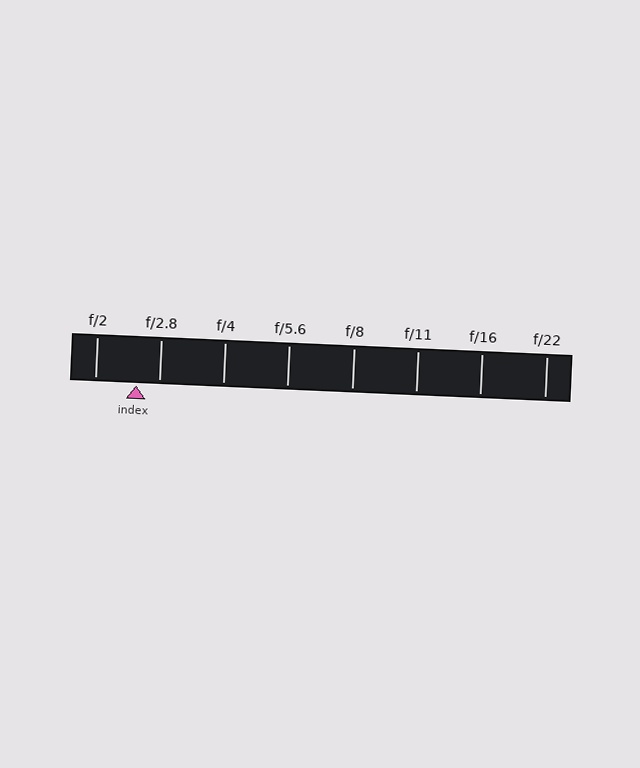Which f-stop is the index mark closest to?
The index mark is closest to f/2.8.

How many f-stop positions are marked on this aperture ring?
There are 8 f-stop positions marked.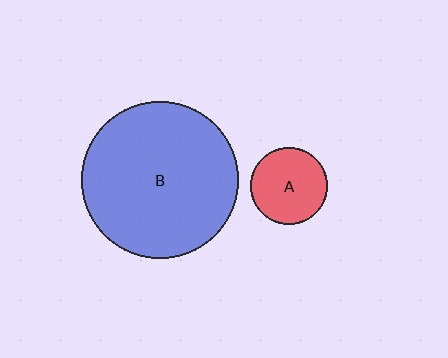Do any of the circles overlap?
No, none of the circles overlap.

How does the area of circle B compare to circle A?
Approximately 4.1 times.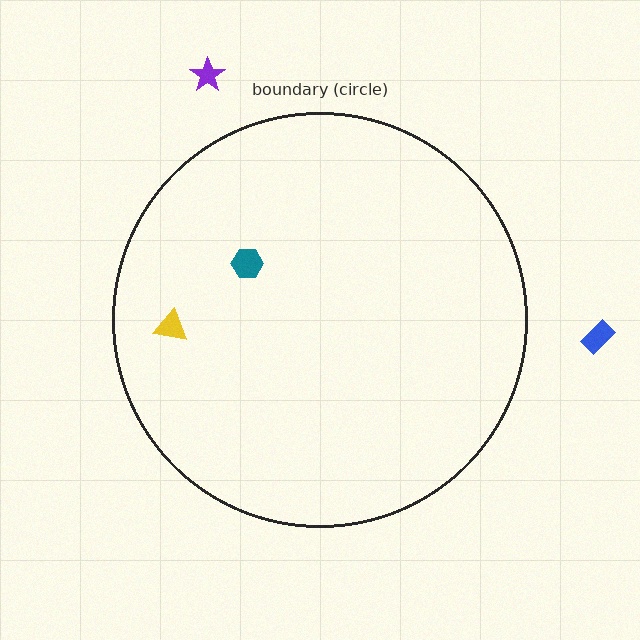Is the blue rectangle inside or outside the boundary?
Outside.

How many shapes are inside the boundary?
2 inside, 2 outside.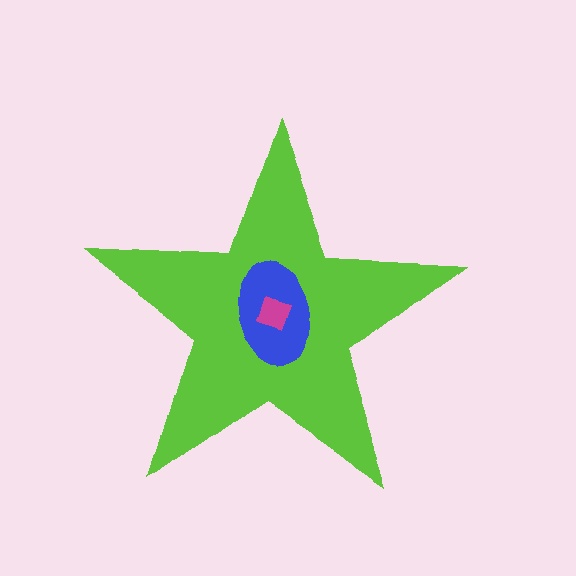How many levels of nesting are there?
3.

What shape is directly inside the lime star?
The blue ellipse.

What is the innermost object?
The magenta square.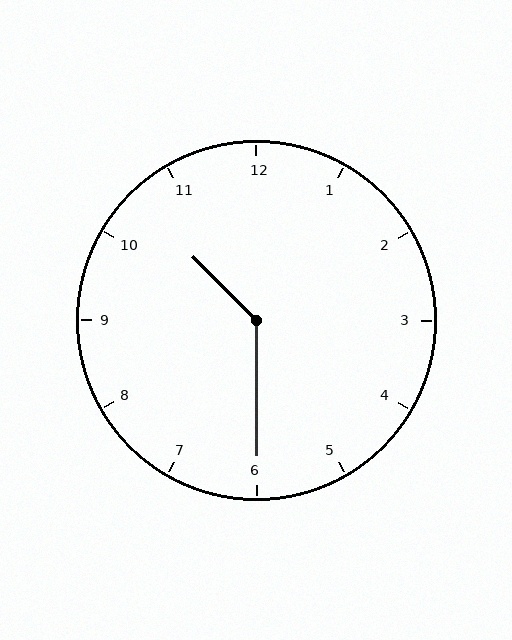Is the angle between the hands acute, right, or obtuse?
It is obtuse.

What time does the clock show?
10:30.